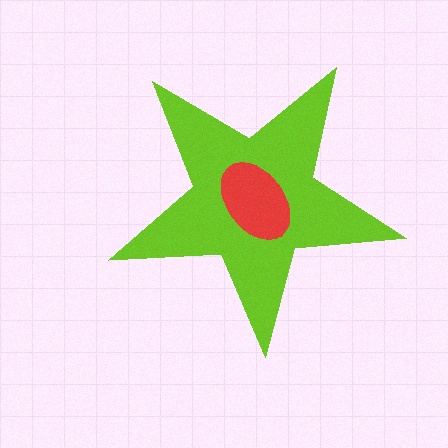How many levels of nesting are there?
2.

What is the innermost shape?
The red ellipse.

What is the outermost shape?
The lime star.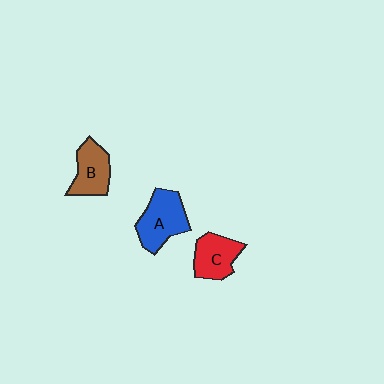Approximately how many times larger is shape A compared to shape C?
Approximately 1.3 times.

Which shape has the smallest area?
Shape B (brown).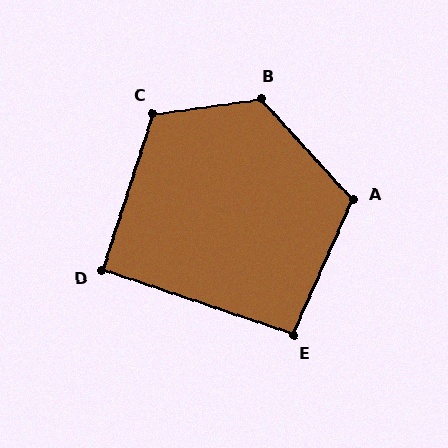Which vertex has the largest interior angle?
B, at approximately 124 degrees.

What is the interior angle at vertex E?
Approximately 95 degrees (obtuse).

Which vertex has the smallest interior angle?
D, at approximately 91 degrees.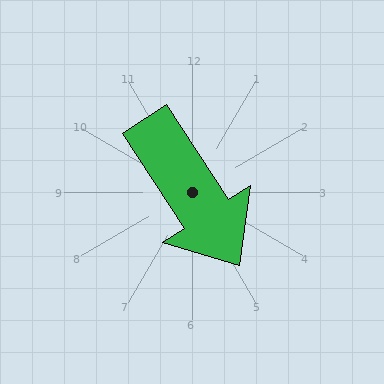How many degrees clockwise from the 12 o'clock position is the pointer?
Approximately 147 degrees.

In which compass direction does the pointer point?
Southeast.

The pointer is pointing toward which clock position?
Roughly 5 o'clock.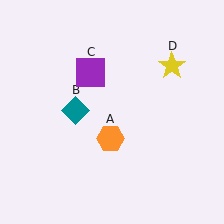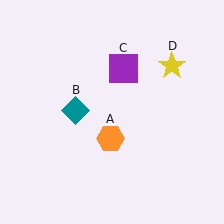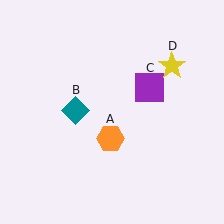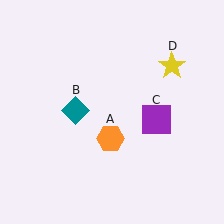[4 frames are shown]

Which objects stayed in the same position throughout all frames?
Orange hexagon (object A) and teal diamond (object B) and yellow star (object D) remained stationary.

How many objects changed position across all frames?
1 object changed position: purple square (object C).